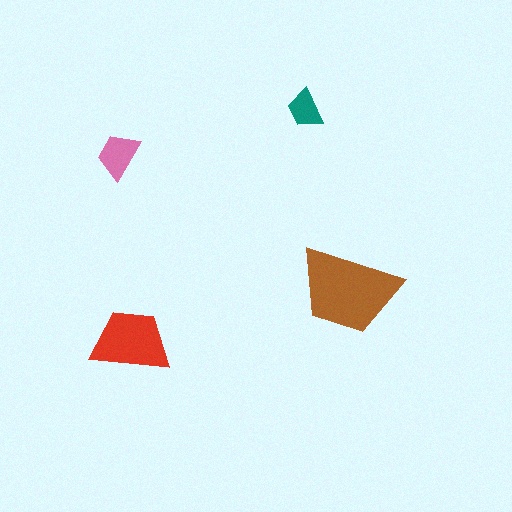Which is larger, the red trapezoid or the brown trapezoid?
The brown one.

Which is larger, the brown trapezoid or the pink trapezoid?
The brown one.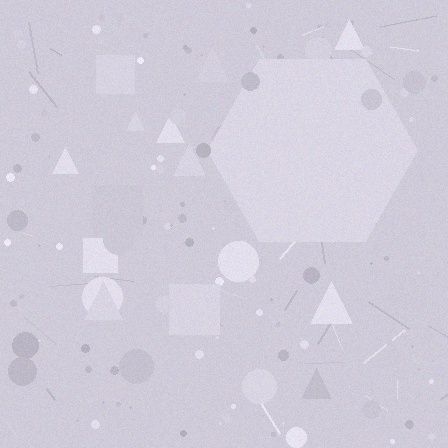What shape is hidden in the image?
A hexagon is hidden in the image.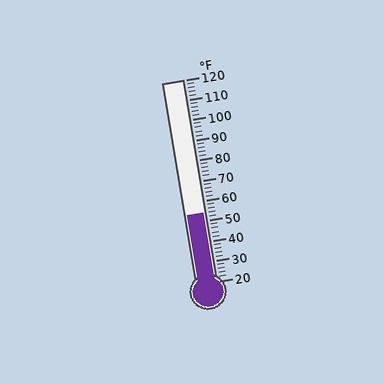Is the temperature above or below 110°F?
The temperature is below 110°F.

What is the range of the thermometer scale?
The thermometer scale ranges from 20°F to 120°F.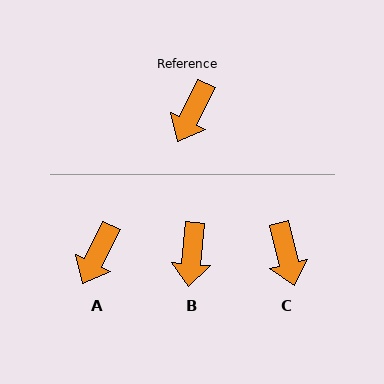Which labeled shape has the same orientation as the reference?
A.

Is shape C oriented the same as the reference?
No, it is off by about 39 degrees.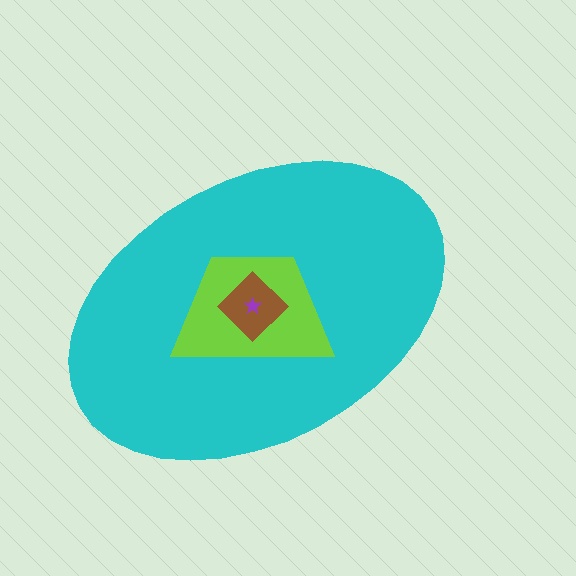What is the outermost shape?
The cyan ellipse.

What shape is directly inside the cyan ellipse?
The lime trapezoid.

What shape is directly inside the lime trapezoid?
The brown diamond.